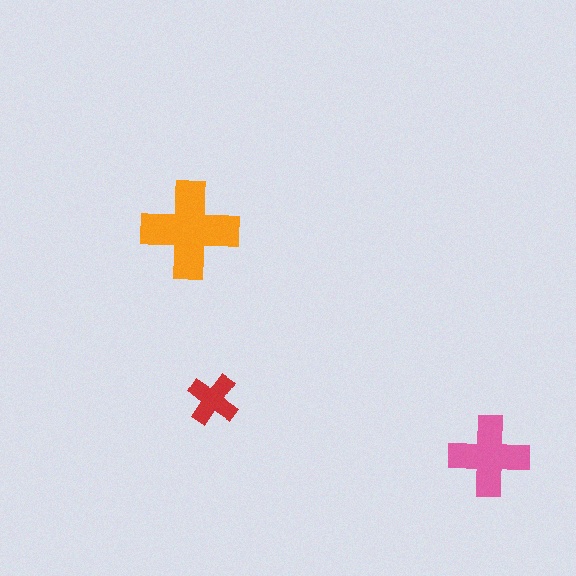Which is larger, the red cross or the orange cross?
The orange one.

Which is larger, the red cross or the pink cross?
The pink one.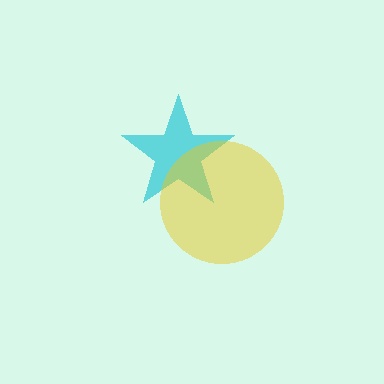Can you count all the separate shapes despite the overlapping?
Yes, there are 2 separate shapes.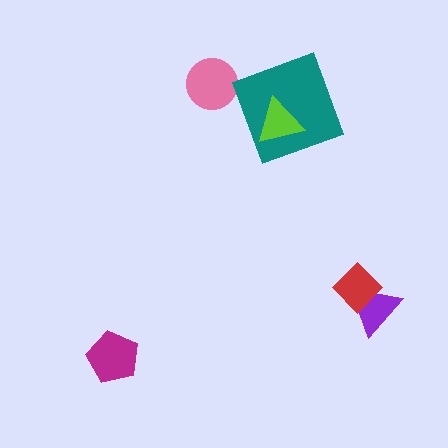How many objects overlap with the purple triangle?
1 object overlaps with the purple triangle.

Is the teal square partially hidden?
Yes, it is partially covered by another shape.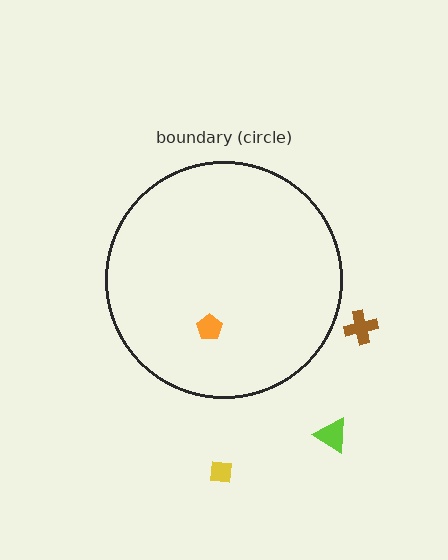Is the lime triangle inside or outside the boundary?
Outside.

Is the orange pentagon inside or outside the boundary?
Inside.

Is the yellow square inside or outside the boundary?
Outside.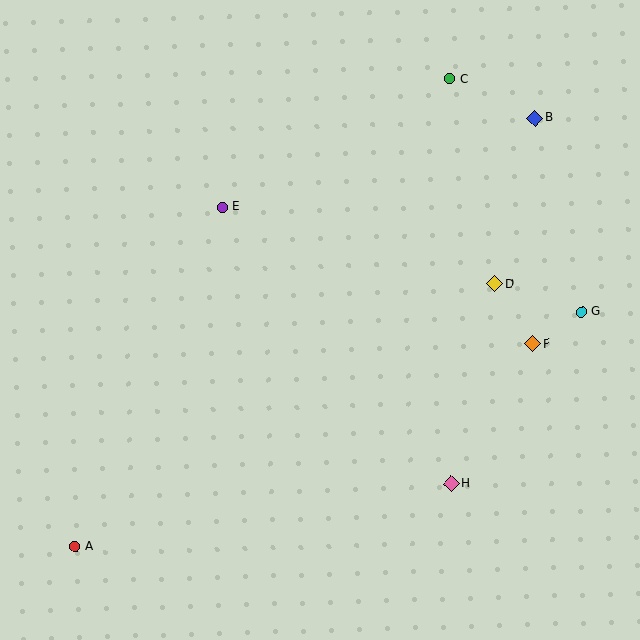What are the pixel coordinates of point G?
Point G is at (581, 312).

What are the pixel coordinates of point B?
Point B is at (535, 118).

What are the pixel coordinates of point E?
Point E is at (222, 207).